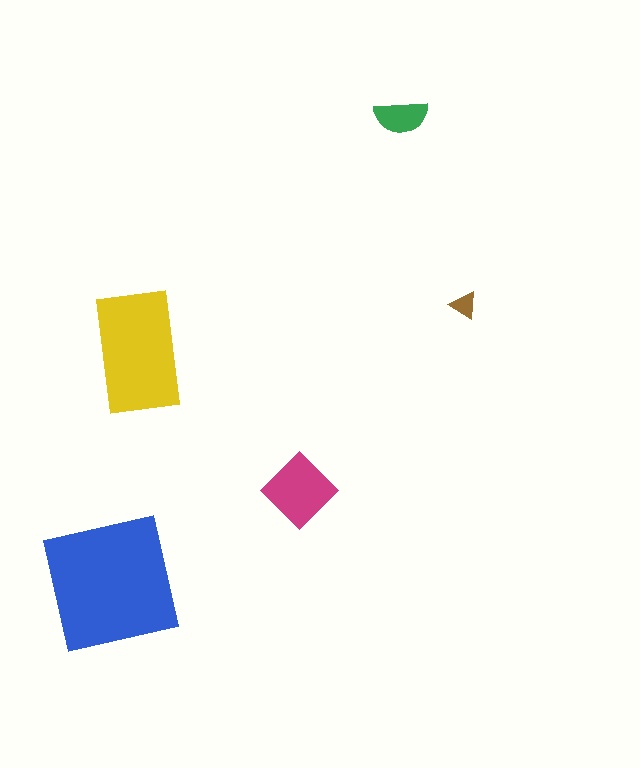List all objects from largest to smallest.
The blue square, the yellow rectangle, the magenta diamond, the green semicircle, the brown triangle.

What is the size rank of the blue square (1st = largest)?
1st.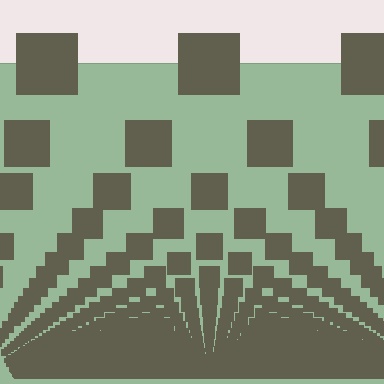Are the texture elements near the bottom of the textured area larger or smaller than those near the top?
Smaller. The gradient is inverted — elements near the bottom are smaller and denser.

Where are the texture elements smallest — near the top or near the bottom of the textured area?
Near the bottom.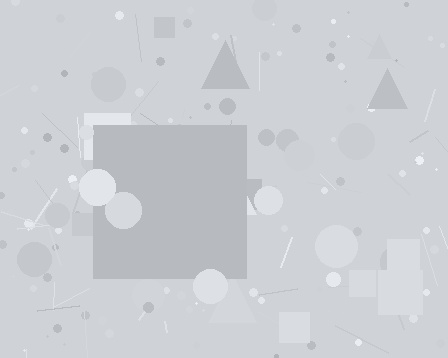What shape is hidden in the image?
A square is hidden in the image.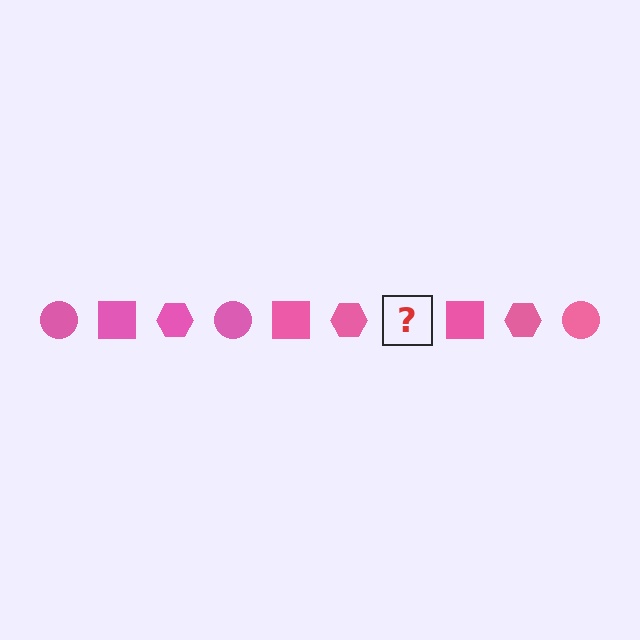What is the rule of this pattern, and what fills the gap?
The rule is that the pattern cycles through circle, square, hexagon shapes in pink. The gap should be filled with a pink circle.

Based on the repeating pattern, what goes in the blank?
The blank should be a pink circle.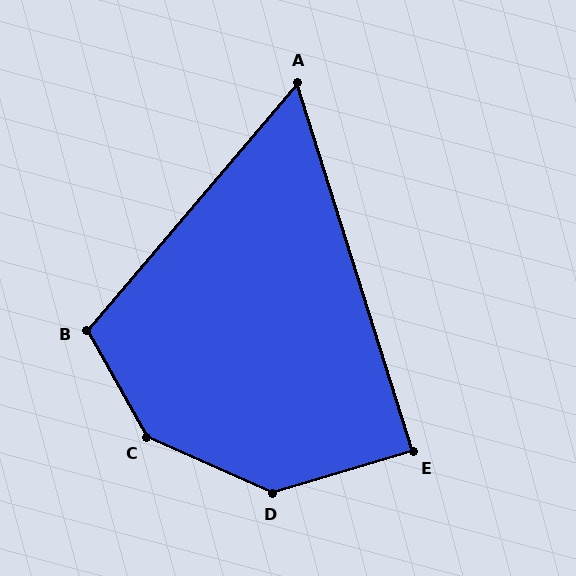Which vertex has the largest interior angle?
C, at approximately 143 degrees.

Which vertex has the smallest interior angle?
A, at approximately 58 degrees.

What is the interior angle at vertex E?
Approximately 89 degrees (approximately right).